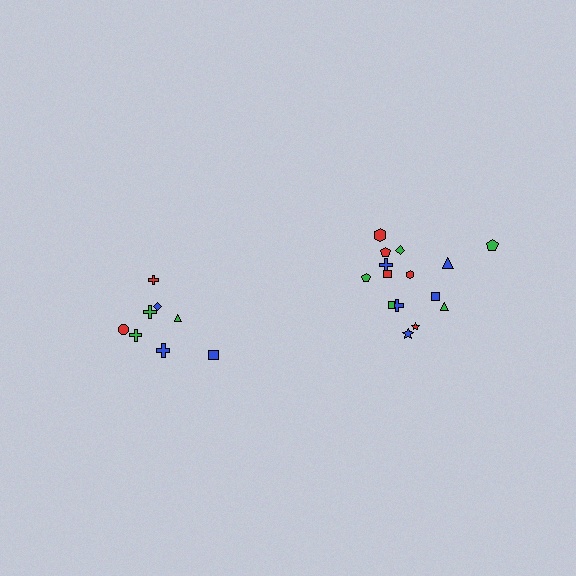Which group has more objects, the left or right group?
The right group.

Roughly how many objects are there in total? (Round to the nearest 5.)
Roughly 25 objects in total.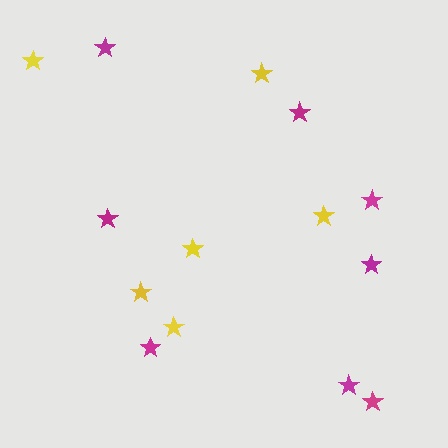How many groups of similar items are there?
There are 2 groups: one group of yellow stars (6) and one group of magenta stars (8).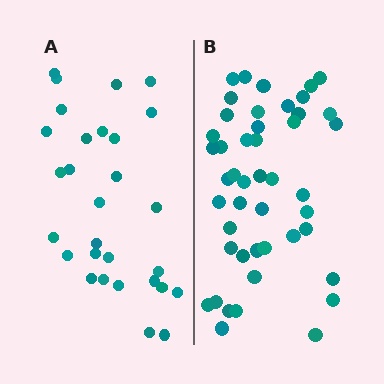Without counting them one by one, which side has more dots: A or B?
Region B (the right region) has more dots.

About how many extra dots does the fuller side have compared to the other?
Region B has approximately 15 more dots than region A.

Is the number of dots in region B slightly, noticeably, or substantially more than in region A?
Region B has substantially more. The ratio is roughly 1.6 to 1.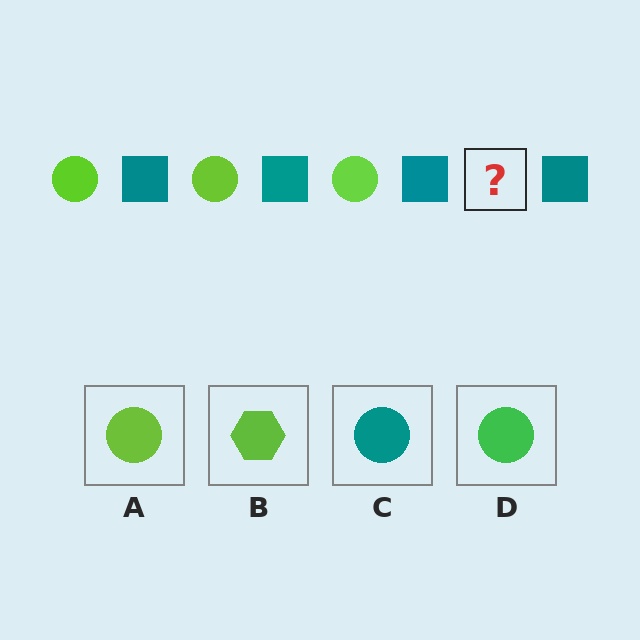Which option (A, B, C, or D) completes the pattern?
A.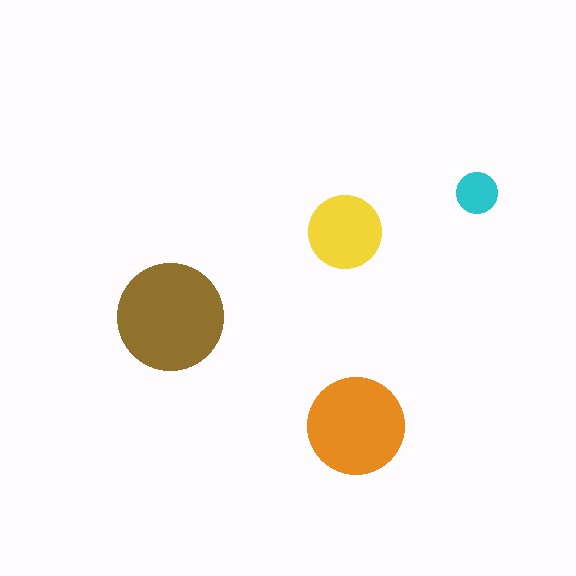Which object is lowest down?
The orange circle is bottommost.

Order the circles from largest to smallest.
the brown one, the orange one, the yellow one, the cyan one.